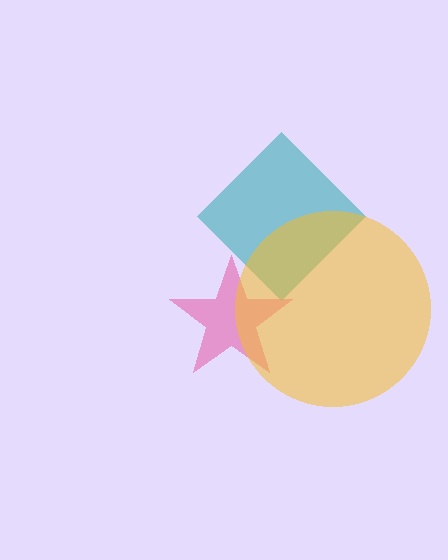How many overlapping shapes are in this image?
There are 3 overlapping shapes in the image.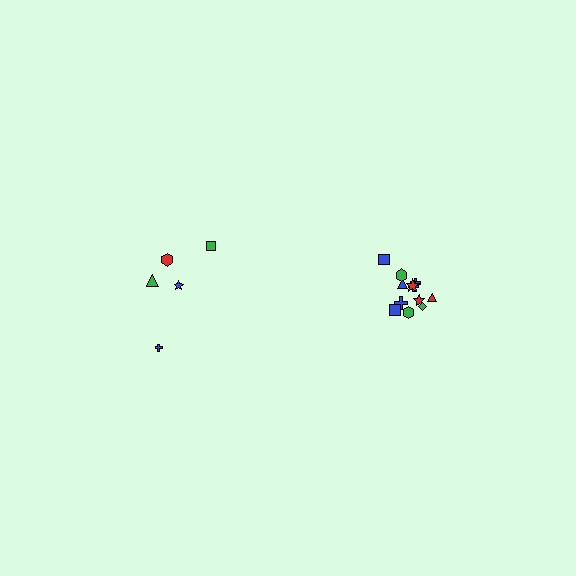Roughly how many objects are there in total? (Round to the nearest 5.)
Roughly 15 objects in total.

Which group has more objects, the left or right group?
The right group.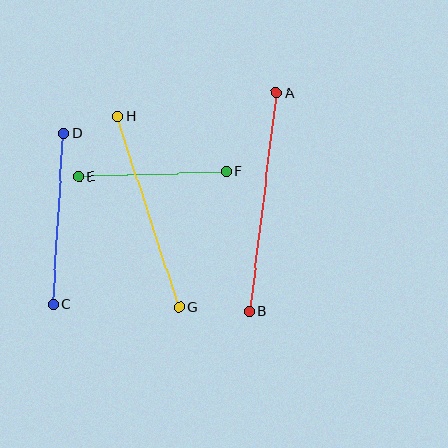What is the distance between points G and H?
The distance is approximately 201 pixels.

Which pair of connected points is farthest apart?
Points A and B are farthest apart.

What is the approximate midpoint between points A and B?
The midpoint is at approximately (263, 202) pixels.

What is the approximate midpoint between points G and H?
The midpoint is at approximately (148, 212) pixels.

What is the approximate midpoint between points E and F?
The midpoint is at approximately (153, 174) pixels.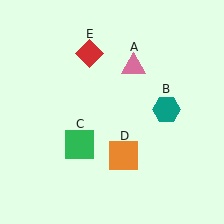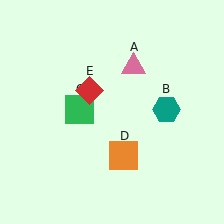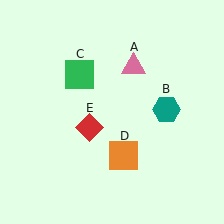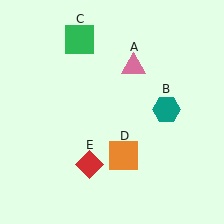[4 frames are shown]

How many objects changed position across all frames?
2 objects changed position: green square (object C), red diamond (object E).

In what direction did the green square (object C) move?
The green square (object C) moved up.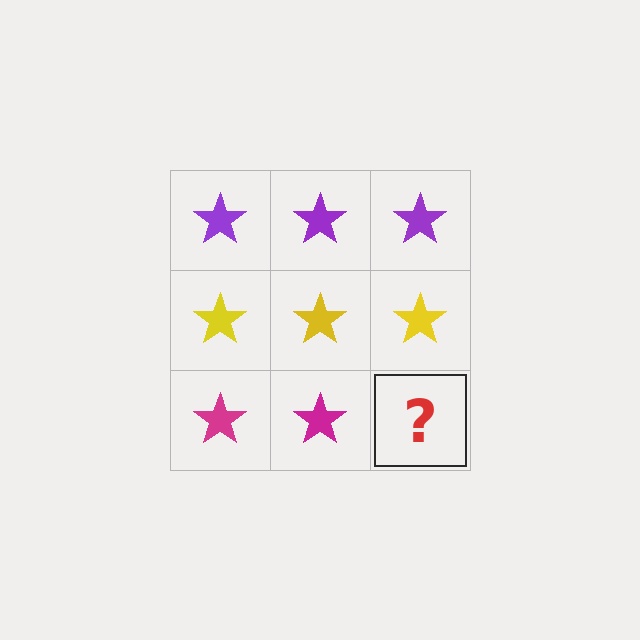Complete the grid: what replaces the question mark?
The question mark should be replaced with a magenta star.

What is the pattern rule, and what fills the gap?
The rule is that each row has a consistent color. The gap should be filled with a magenta star.